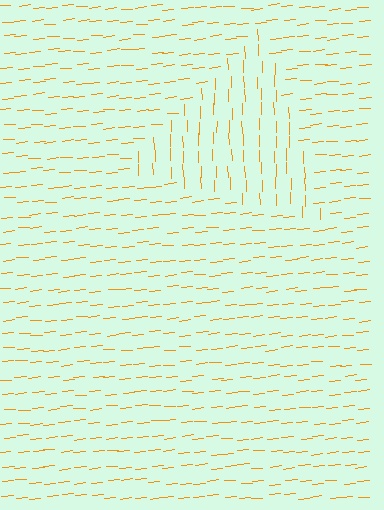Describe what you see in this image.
The image is filled with small orange line segments. A triangle region in the image has lines oriented differently from the surrounding lines, creating a visible texture boundary.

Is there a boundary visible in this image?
Yes, there is a texture boundary formed by a change in line orientation.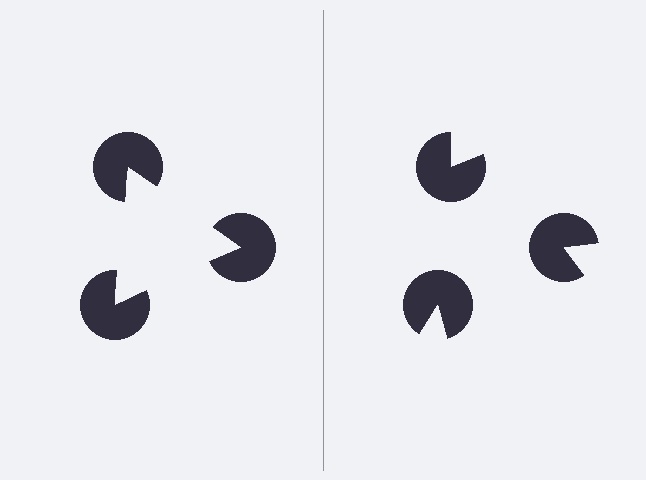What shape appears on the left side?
An illusory triangle.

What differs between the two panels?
The pac-man discs are positioned identically on both sides; only the wedge orientations differ. On the left they align to a triangle; on the right they are misaligned.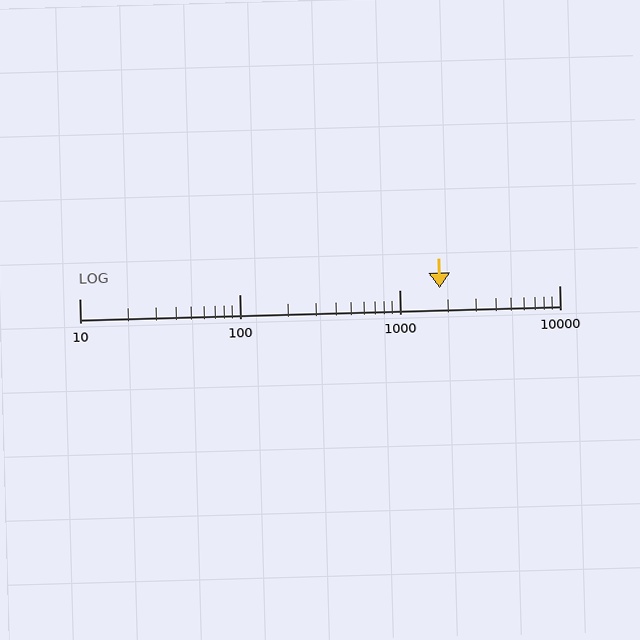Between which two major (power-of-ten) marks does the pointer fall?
The pointer is between 1000 and 10000.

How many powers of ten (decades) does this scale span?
The scale spans 3 decades, from 10 to 10000.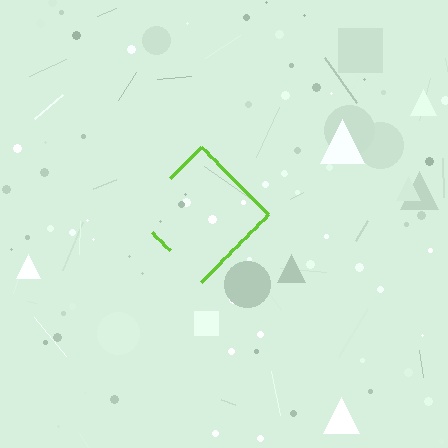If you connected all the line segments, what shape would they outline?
They would outline a diamond.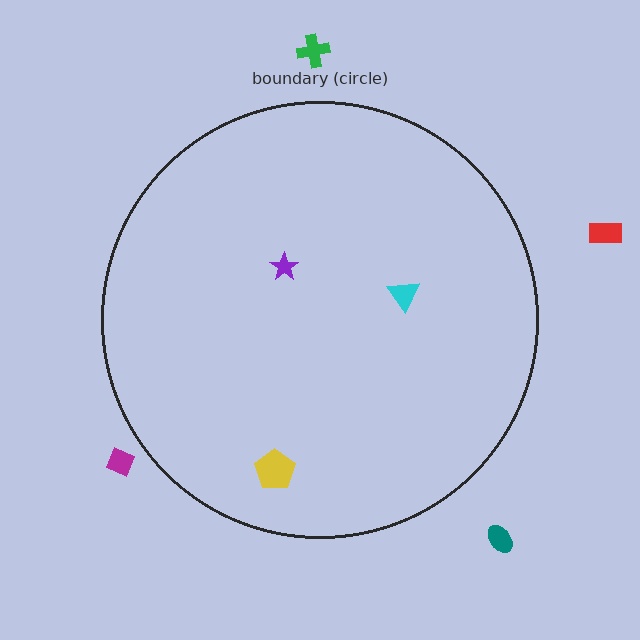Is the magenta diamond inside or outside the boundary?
Outside.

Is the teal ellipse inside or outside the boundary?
Outside.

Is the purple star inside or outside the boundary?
Inside.